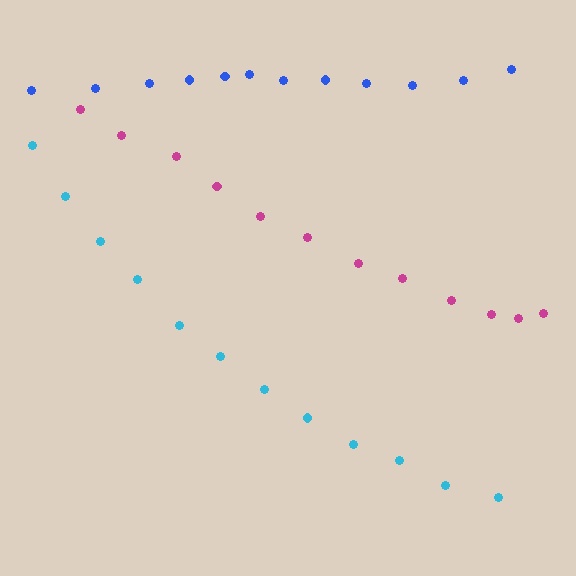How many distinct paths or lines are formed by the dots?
There are 3 distinct paths.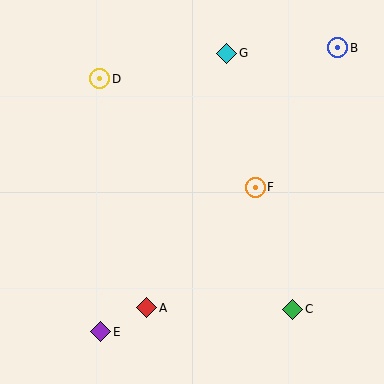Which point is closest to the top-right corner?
Point B is closest to the top-right corner.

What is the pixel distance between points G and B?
The distance between G and B is 111 pixels.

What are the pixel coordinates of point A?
Point A is at (147, 308).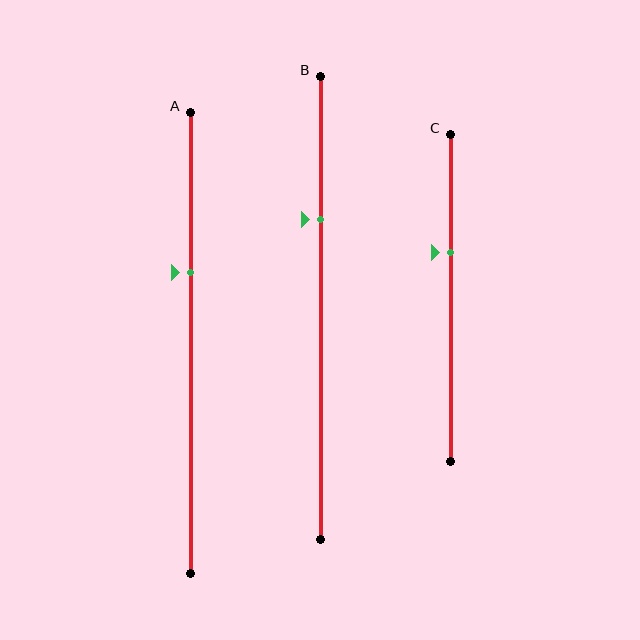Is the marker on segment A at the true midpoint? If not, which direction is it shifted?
No, the marker on segment A is shifted upward by about 15% of the segment length.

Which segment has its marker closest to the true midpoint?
Segment C has its marker closest to the true midpoint.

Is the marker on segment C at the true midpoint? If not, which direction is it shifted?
No, the marker on segment C is shifted upward by about 14% of the segment length.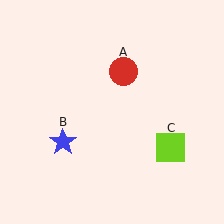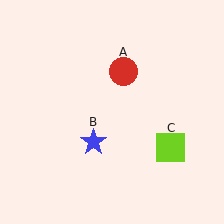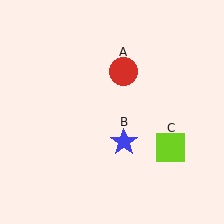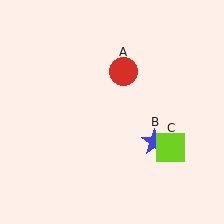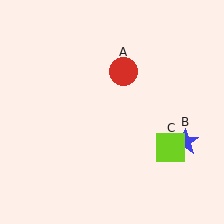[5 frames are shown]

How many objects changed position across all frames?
1 object changed position: blue star (object B).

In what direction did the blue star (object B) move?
The blue star (object B) moved right.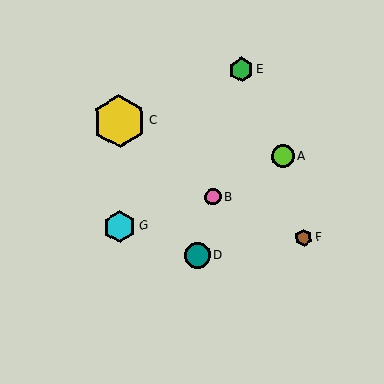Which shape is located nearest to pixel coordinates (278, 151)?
The lime circle (labeled A) at (283, 156) is nearest to that location.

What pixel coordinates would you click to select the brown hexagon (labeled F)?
Click at (304, 238) to select the brown hexagon F.